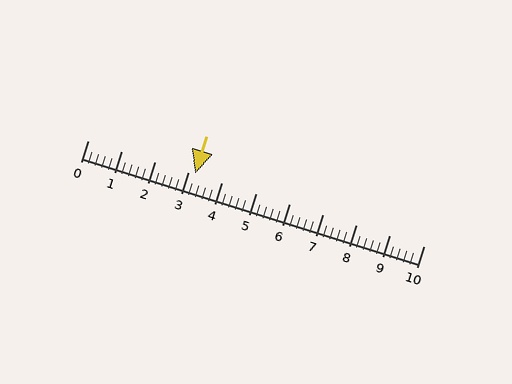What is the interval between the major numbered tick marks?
The major tick marks are spaced 1 units apart.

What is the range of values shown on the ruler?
The ruler shows values from 0 to 10.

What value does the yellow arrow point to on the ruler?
The yellow arrow points to approximately 3.2.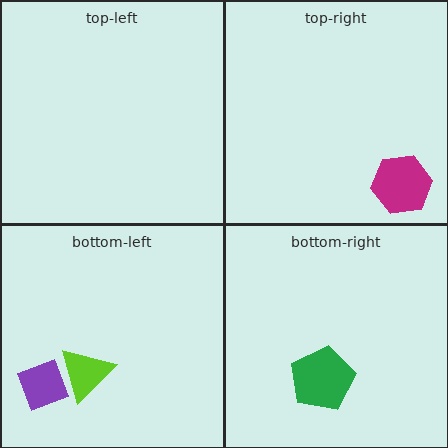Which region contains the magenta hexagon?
The top-right region.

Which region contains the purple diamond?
The bottom-left region.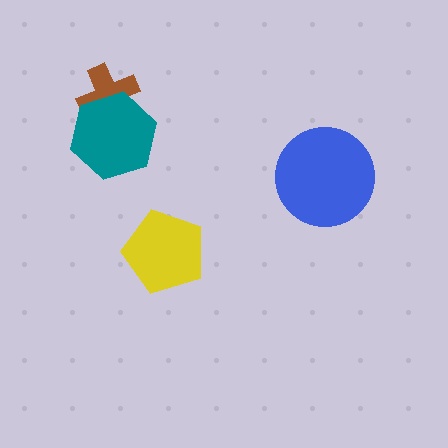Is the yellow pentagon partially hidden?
No, no other shape covers it.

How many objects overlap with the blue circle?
0 objects overlap with the blue circle.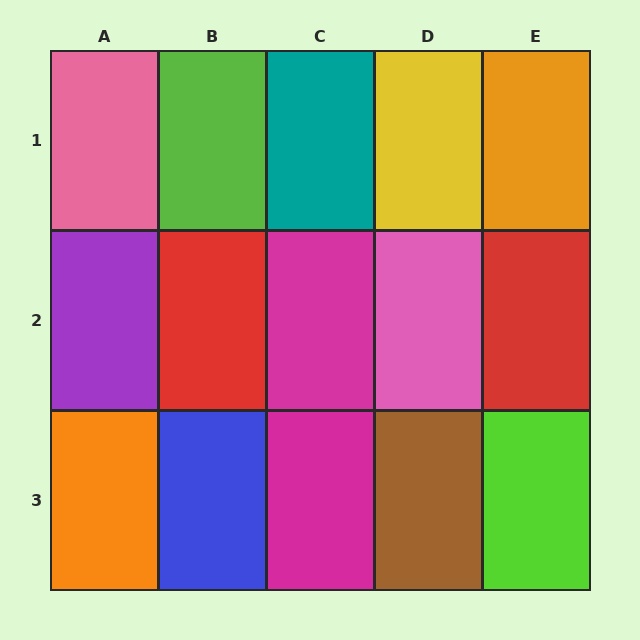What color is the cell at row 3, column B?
Blue.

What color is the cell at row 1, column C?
Teal.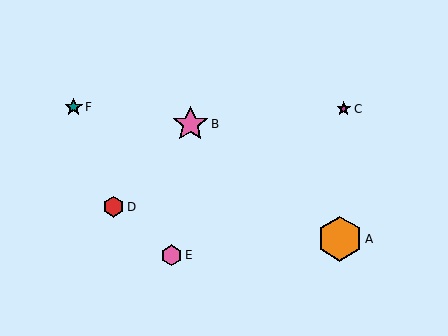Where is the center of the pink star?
The center of the pink star is at (190, 124).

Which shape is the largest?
The orange hexagon (labeled A) is the largest.